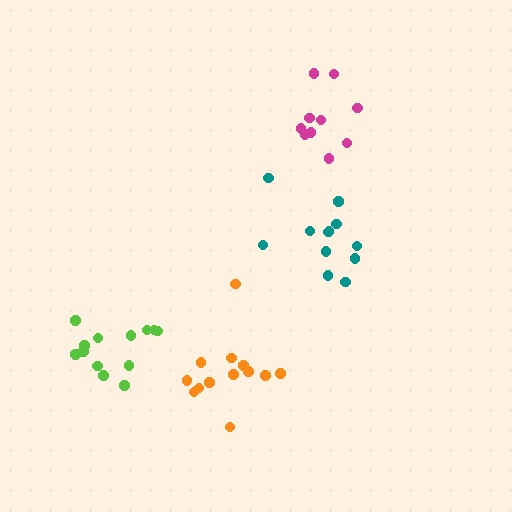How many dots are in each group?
Group 1: 12 dots, Group 2: 13 dots, Group 3: 13 dots, Group 4: 11 dots (49 total).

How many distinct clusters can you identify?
There are 4 distinct clusters.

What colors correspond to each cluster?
The clusters are colored: teal, orange, lime, magenta.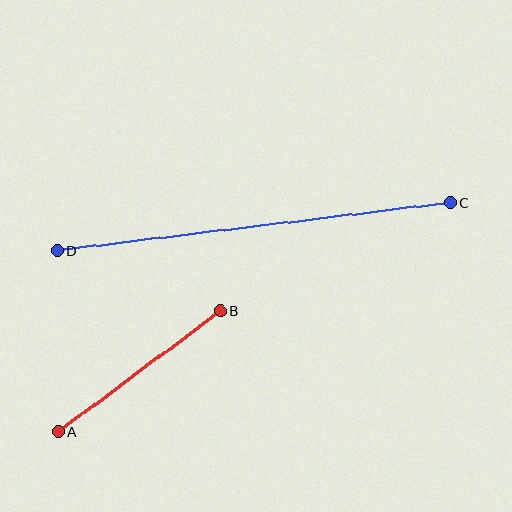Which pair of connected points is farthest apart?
Points C and D are farthest apart.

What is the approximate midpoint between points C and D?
The midpoint is at approximately (254, 227) pixels.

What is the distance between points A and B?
The distance is approximately 202 pixels.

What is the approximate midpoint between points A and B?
The midpoint is at approximately (139, 371) pixels.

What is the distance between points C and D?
The distance is approximately 396 pixels.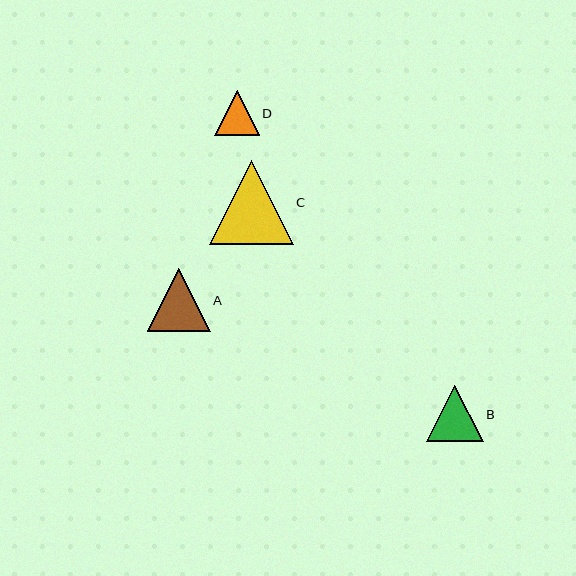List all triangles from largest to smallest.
From largest to smallest: C, A, B, D.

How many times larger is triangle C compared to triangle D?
Triangle C is approximately 1.9 times the size of triangle D.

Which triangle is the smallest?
Triangle D is the smallest with a size of approximately 45 pixels.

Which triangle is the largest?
Triangle C is the largest with a size of approximately 83 pixels.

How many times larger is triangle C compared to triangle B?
Triangle C is approximately 1.5 times the size of triangle B.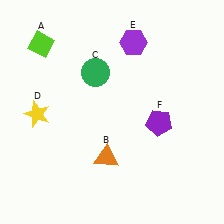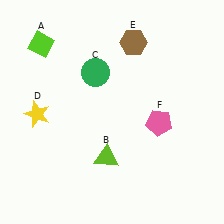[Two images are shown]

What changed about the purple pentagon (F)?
In Image 1, F is purple. In Image 2, it changed to pink.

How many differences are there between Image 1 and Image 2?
There are 3 differences between the two images.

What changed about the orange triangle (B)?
In Image 1, B is orange. In Image 2, it changed to lime.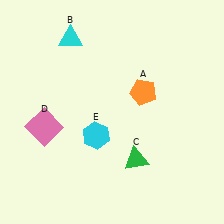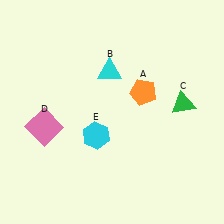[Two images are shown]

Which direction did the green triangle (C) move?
The green triangle (C) moved up.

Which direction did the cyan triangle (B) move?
The cyan triangle (B) moved right.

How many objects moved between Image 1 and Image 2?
2 objects moved between the two images.